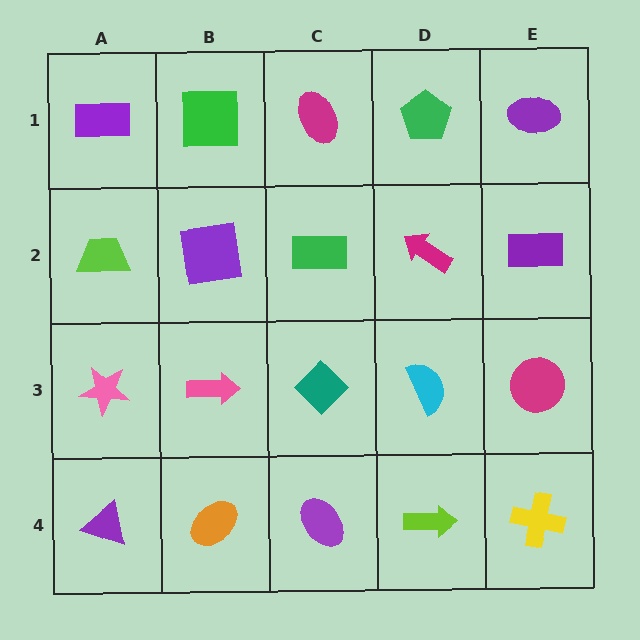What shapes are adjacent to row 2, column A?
A purple rectangle (row 1, column A), a pink star (row 3, column A), a purple square (row 2, column B).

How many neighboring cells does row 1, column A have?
2.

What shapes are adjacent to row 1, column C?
A green rectangle (row 2, column C), a green square (row 1, column B), a green pentagon (row 1, column D).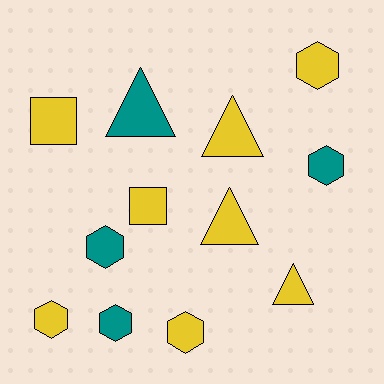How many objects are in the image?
There are 12 objects.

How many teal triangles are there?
There is 1 teal triangle.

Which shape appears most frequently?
Hexagon, with 6 objects.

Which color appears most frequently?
Yellow, with 8 objects.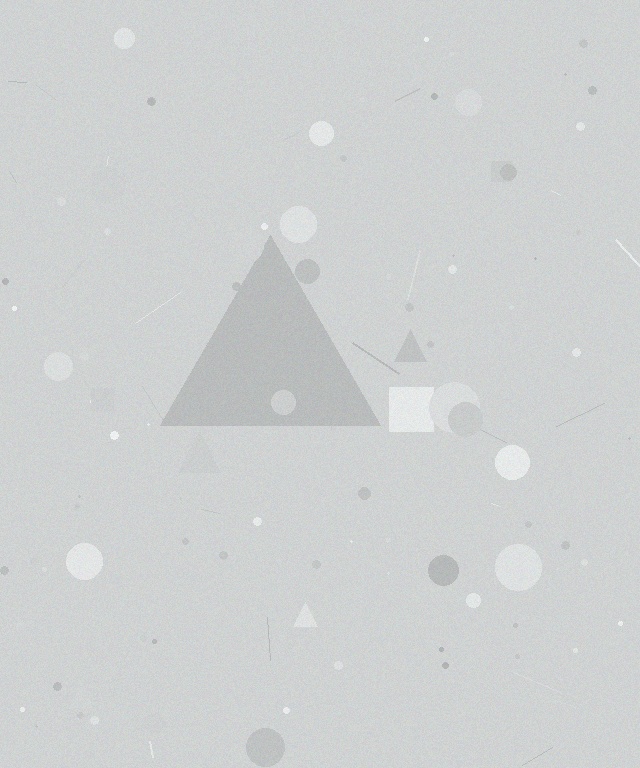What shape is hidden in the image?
A triangle is hidden in the image.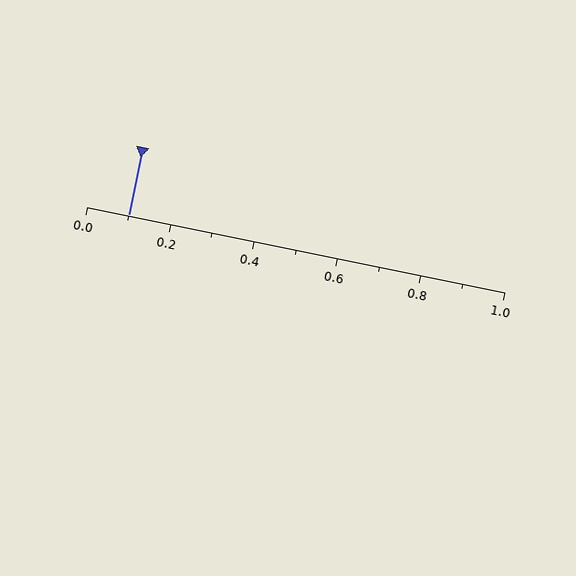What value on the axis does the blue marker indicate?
The marker indicates approximately 0.1.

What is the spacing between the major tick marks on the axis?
The major ticks are spaced 0.2 apart.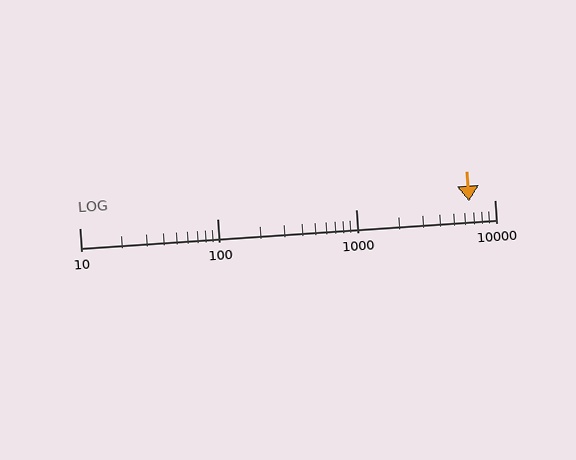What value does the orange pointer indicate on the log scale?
The pointer indicates approximately 6500.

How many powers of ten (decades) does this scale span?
The scale spans 3 decades, from 10 to 10000.